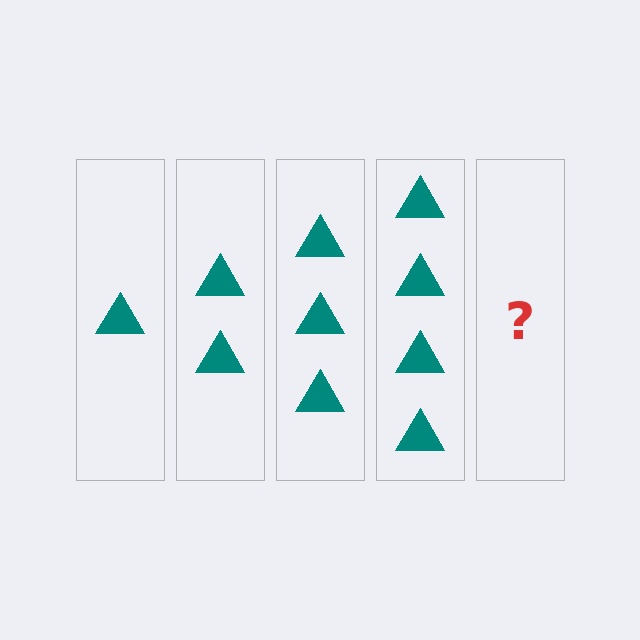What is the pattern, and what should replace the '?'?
The pattern is that each step adds one more triangle. The '?' should be 5 triangles.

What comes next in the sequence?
The next element should be 5 triangles.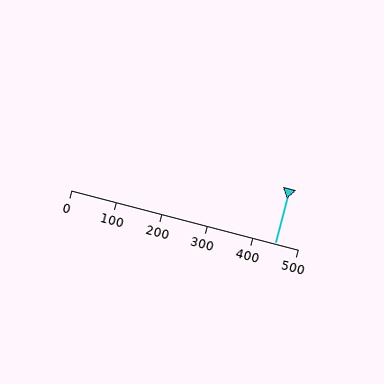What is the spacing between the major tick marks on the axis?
The major ticks are spaced 100 apart.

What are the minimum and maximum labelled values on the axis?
The axis runs from 0 to 500.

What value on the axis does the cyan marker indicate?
The marker indicates approximately 450.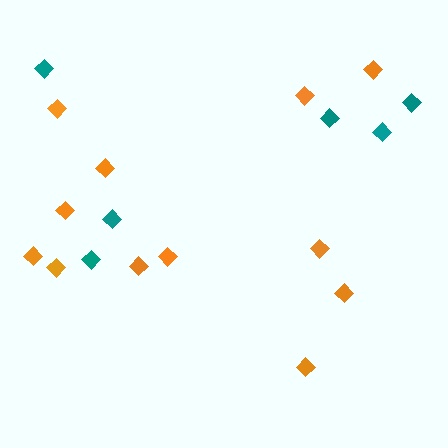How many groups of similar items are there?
There are 2 groups: one group of orange diamonds (12) and one group of teal diamonds (6).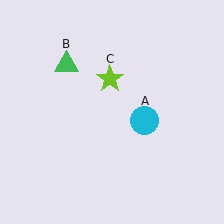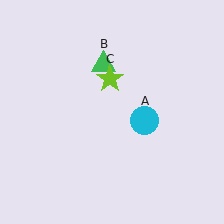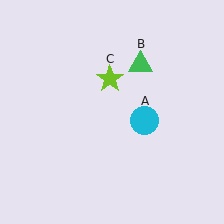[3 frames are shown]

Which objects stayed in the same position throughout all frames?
Cyan circle (object A) and lime star (object C) remained stationary.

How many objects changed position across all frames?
1 object changed position: green triangle (object B).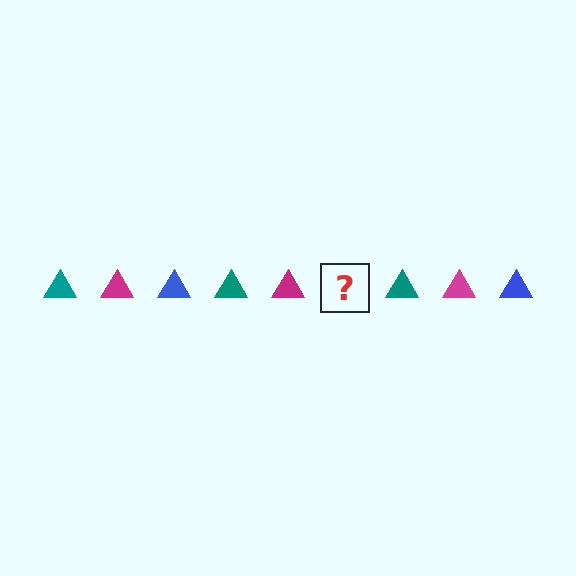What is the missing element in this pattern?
The missing element is a blue triangle.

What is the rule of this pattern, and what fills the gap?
The rule is that the pattern cycles through teal, magenta, blue triangles. The gap should be filled with a blue triangle.